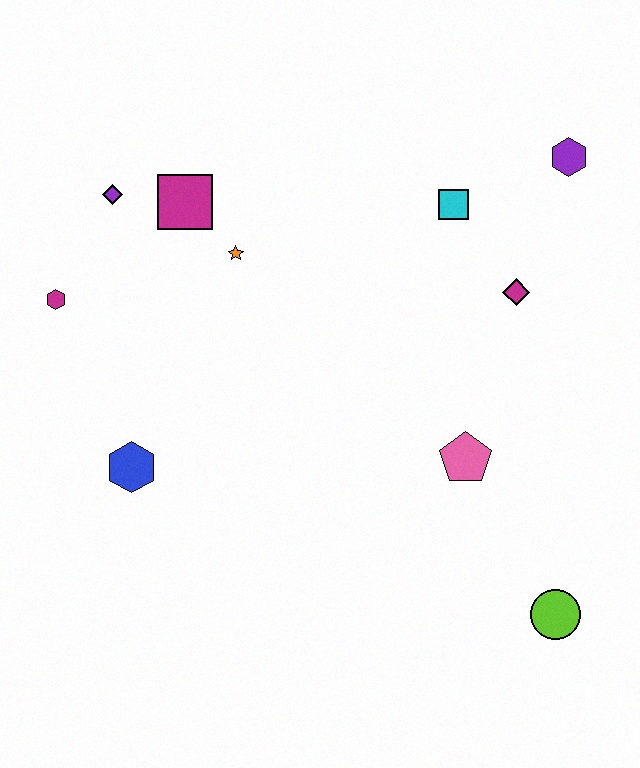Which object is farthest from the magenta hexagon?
The lime circle is farthest from the magenta hexagon.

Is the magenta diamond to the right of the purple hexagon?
No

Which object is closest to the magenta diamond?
The cyan square is closest to the magenta diamond.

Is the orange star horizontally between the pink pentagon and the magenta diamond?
No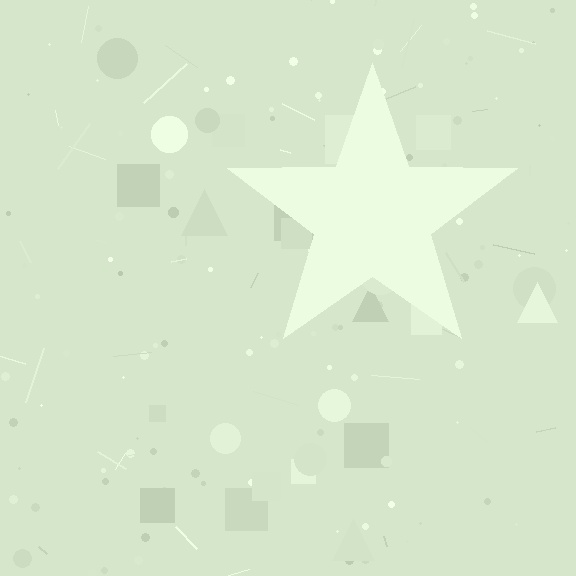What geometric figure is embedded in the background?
A star is embedded in the background.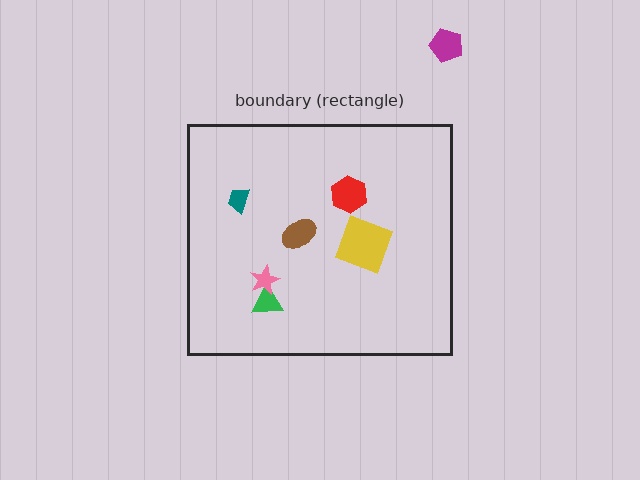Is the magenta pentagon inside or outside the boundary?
Outside.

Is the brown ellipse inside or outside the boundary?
Inside.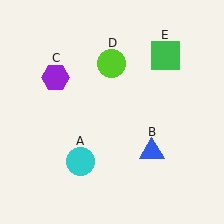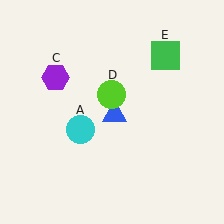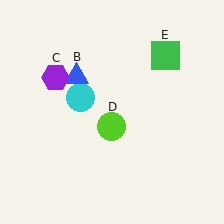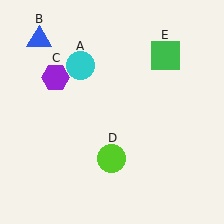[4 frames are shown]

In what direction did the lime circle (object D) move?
The lime circle (object D) moved down.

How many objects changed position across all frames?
3 objects changed position: cyan circle (object A), blue triangle (object B), lime circle (object D).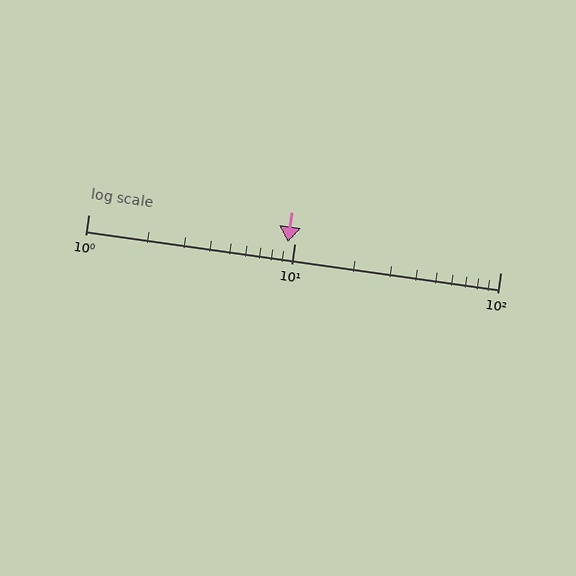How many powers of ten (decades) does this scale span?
The scale spans 2 decades, from 1 to 100.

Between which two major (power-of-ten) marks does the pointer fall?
The pointer is between 1 and 10.